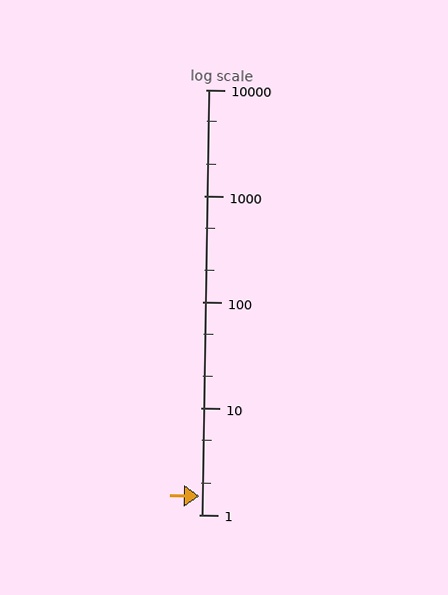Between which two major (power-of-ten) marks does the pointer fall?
The pointer is between 1 and 10.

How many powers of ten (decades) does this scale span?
The scale spans 4 decades, from 1 to 10000.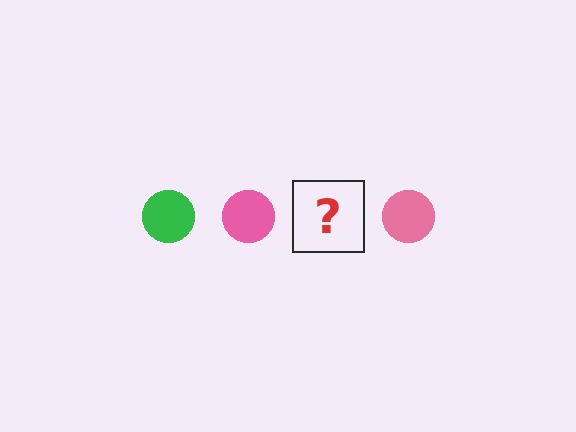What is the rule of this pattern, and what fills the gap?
The rule is that the pattern cycles through green, pink circles. The gap should be filled with a green circle.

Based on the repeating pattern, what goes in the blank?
The blank should be a green circle.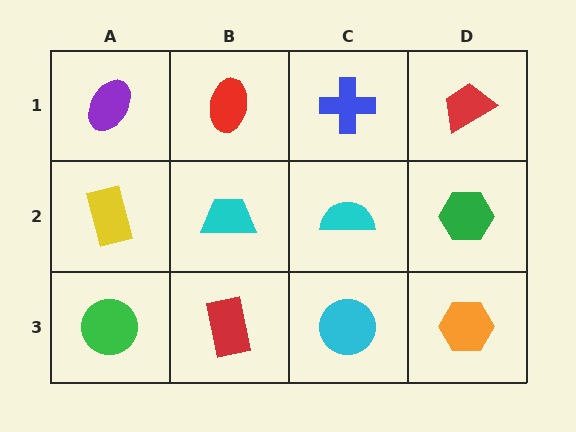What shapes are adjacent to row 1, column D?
A green hexagon (row 2, column D), a blue cross (row 1, column C).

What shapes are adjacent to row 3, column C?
A cyan semicircle (row 2, column C), a red rectangle (row 3, column B), an orange hexagon (row 3, column D).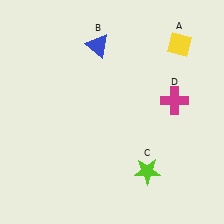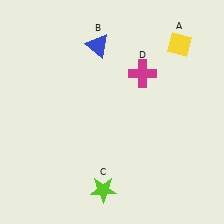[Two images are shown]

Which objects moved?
The objects that moved are: the lime star (C), the magenta cross (D).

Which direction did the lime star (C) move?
The lime star (C) moved left.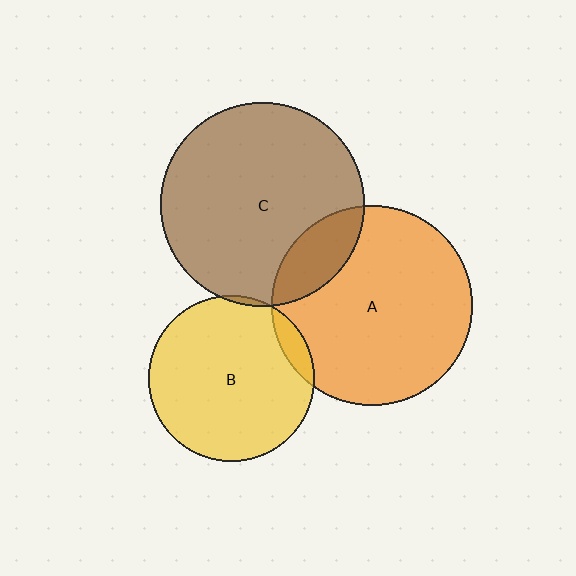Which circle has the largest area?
Circle C (brown).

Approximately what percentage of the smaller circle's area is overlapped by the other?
Approximately 5%.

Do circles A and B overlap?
Yes.